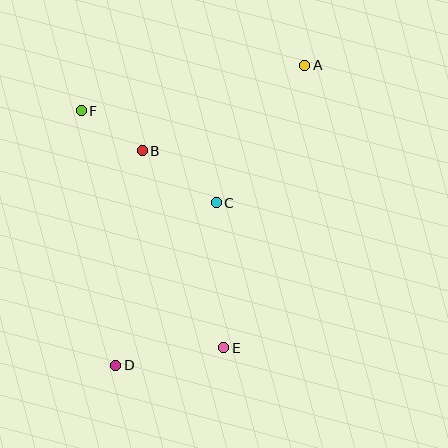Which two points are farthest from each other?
Points A and D are farthest from each other.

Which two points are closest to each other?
Points B and F are closest to each other.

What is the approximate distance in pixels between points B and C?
The distance between B and C is approximately 90 pixels.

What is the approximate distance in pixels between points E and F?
The distance between E and F is approximately 276 pixels.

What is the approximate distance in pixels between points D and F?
The distance between D and F is approximately 256 pixels.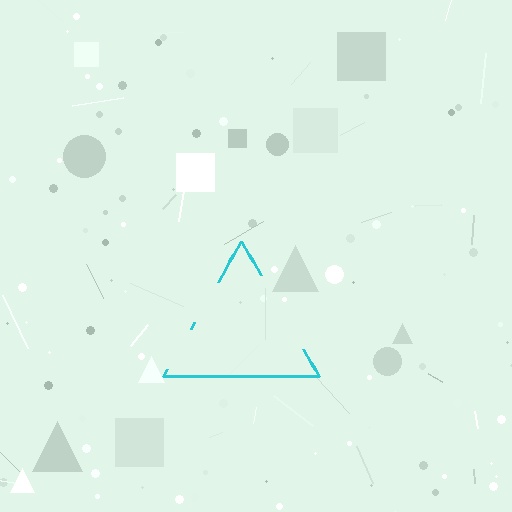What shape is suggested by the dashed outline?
The dashed outline suggests a triangle.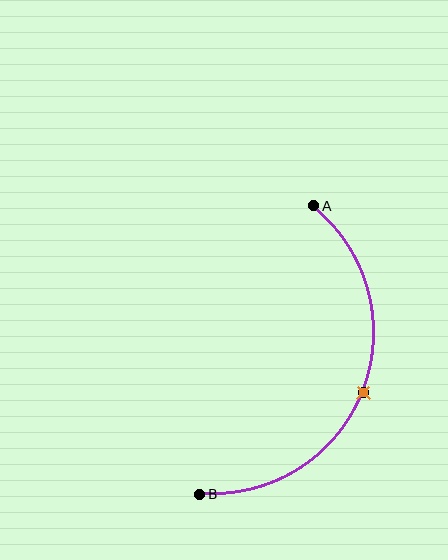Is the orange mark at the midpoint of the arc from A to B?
Yes. The orange mark lies on the arc at equal arc-length from both A and B — it is the arc midpoint.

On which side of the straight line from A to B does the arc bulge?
The arc bulges to the right of the straight line connecting A and B.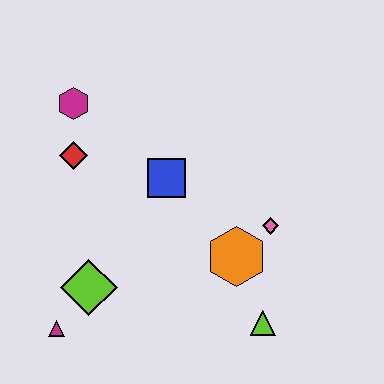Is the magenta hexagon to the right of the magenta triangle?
Yes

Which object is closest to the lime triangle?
The orange hexagon is closest to the lime triangle.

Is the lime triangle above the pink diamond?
No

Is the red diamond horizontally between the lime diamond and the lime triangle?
No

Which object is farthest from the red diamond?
The lime triangle is farthest from the red diamond.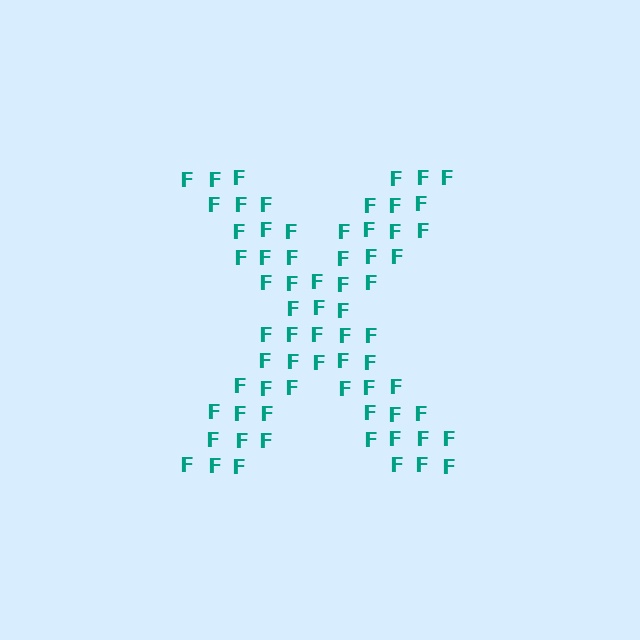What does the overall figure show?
The overall figure shows the letter X.